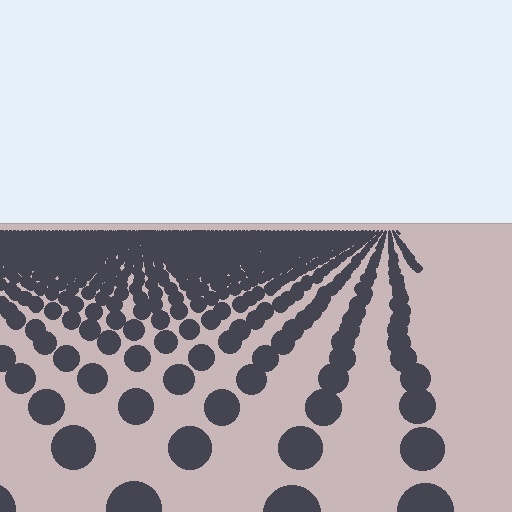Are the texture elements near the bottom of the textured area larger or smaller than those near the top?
Larger. Near the bottom, elements are closer to the viewer and appear at a bigger on-screen size.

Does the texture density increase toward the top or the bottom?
Density increases toward the top.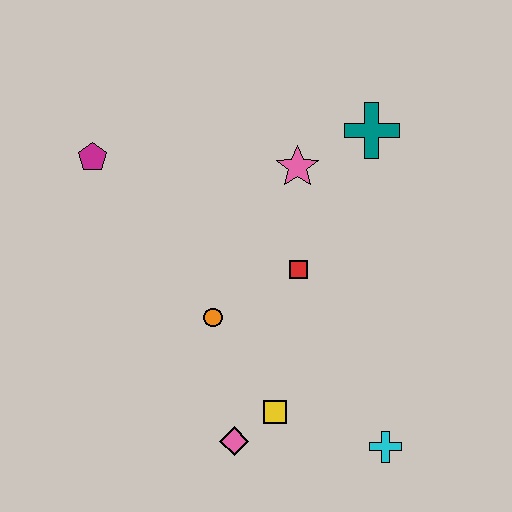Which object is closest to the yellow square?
The pink diamond is closest to the yellow square.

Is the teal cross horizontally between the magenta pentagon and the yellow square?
No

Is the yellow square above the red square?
No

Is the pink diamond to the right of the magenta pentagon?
Yes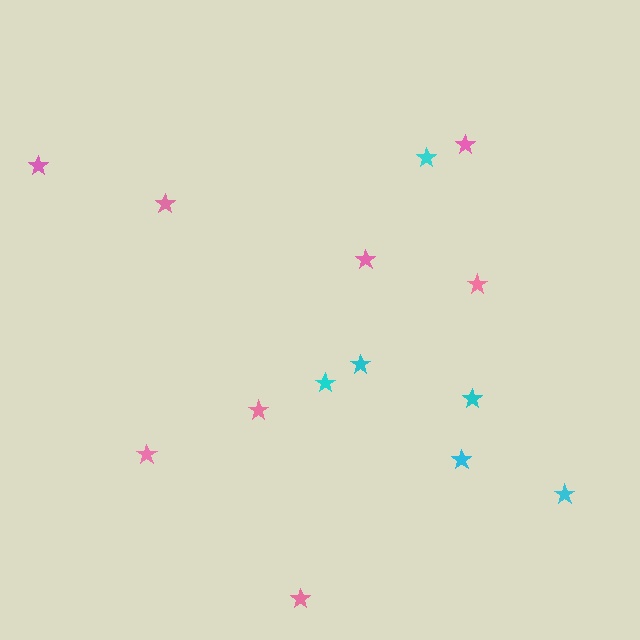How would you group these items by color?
There are 2 groups: one group of cyan stars (6) and one group of pink stars (8).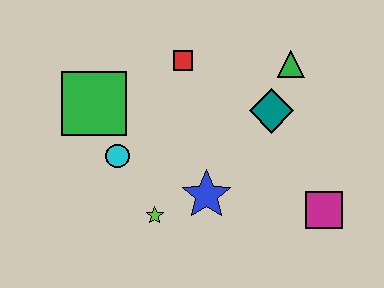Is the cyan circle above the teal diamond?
No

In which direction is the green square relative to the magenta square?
The green square is to the left of the magenta square.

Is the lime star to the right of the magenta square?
No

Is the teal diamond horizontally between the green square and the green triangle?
Yes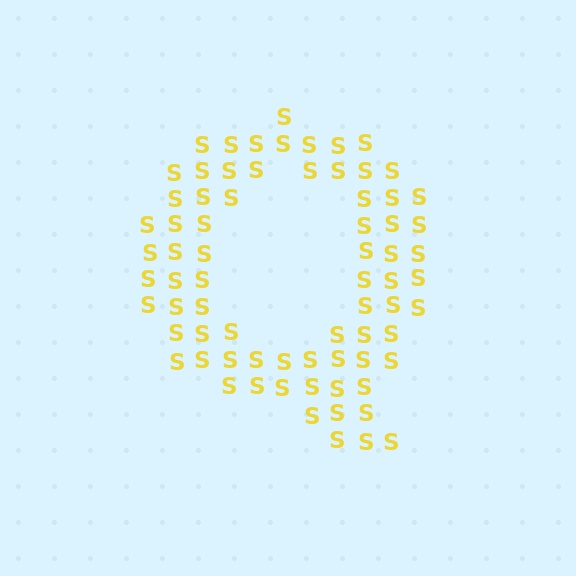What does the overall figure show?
The overall figure shows the letter Q.